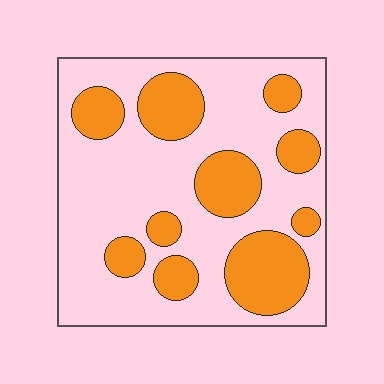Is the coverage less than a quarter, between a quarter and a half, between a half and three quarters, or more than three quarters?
Between a quarter and a half.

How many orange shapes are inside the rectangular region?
10.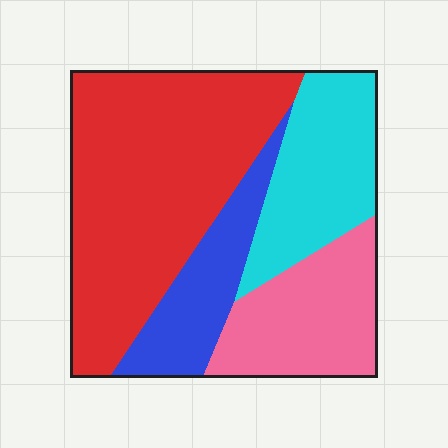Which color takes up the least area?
Blue, at roughly 15%.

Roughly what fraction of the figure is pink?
Pink covers roughly 20% of the figure.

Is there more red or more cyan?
Red.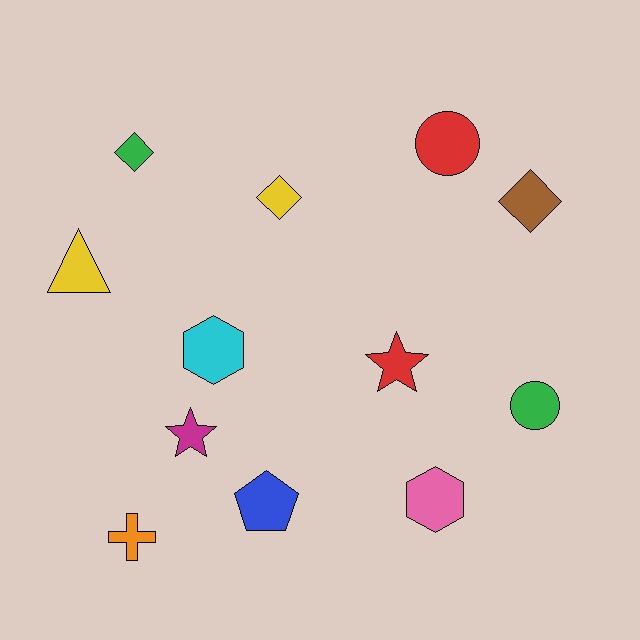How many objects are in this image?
There are 12 objects.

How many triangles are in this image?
There is 1 triangle.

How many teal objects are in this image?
There are no teal objects.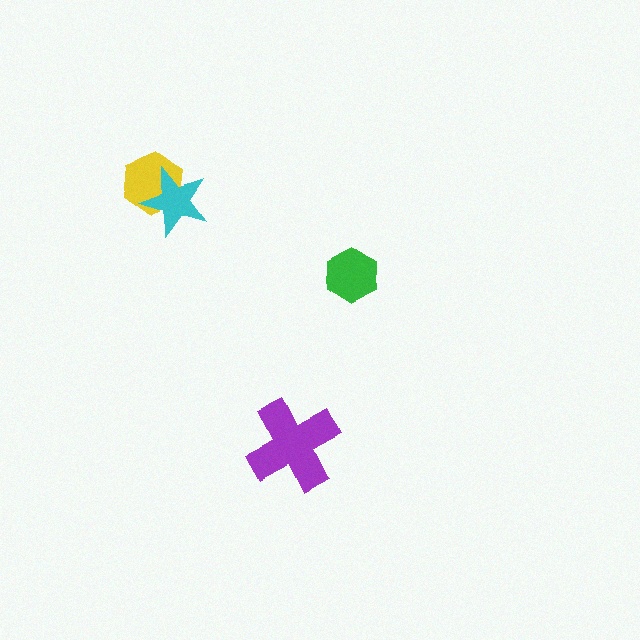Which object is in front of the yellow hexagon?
The cyan star is in front of the yellow hexagon.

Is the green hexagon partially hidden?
No, no other shape covers it.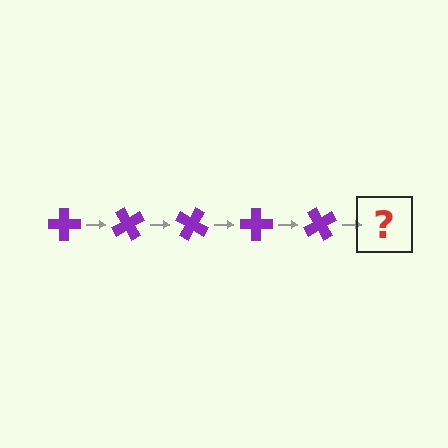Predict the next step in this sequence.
The next step is a purple cross rotated 300 degrees.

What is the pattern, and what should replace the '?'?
The pattern is that the cross rotates 60 degrees each step. The '?' should be a purple cross rotated 300 degrees.